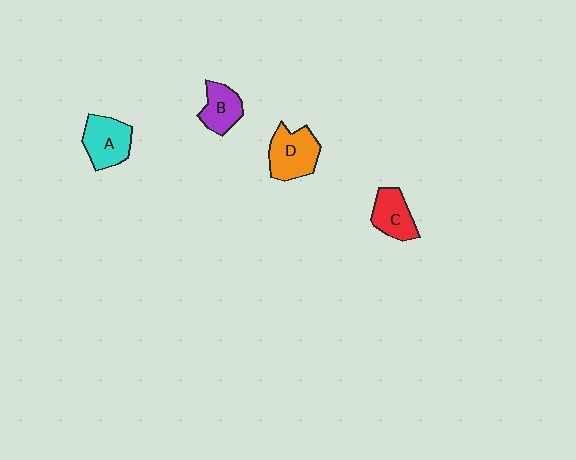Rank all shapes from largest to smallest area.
From largest to smallest: D (orange), A (cyan), C (red), B (purple).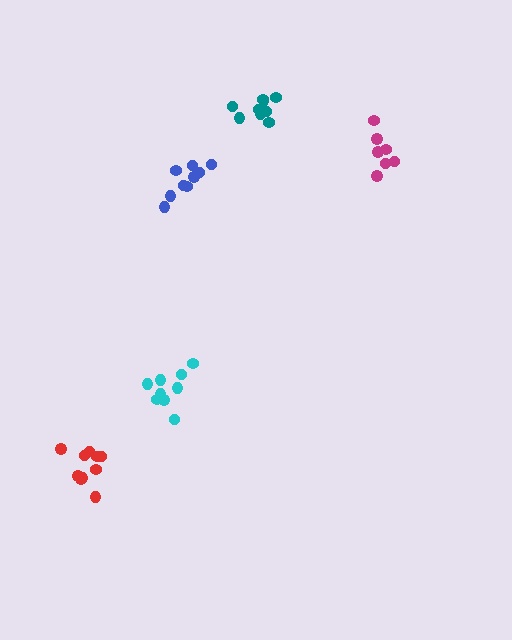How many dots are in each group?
Group 1: 9 dots, Group 2: 10 dots, Group 3: 9 dots, Group 4: 10 dots, Group 5: 7 dots (45 total).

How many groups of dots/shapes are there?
There are 5 groups.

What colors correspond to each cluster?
The clusters are colored: blue, red, teal, cyan, magenta.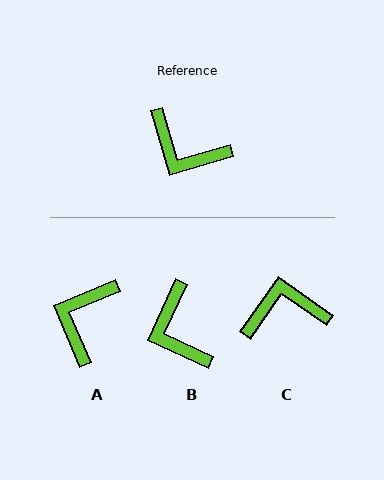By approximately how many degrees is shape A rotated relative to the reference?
Approximately 83 degrees clockwise.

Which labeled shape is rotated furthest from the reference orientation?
C, about 141 degrees away.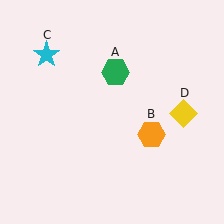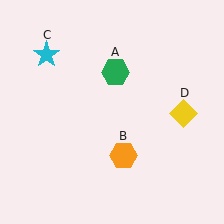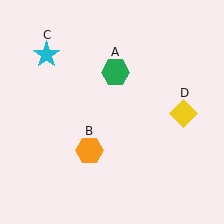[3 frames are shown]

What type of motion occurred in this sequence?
The orange hexagon (object B) rotated clockwise around the center of the scene.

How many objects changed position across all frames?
1 object changed position: orange hexagon (object B).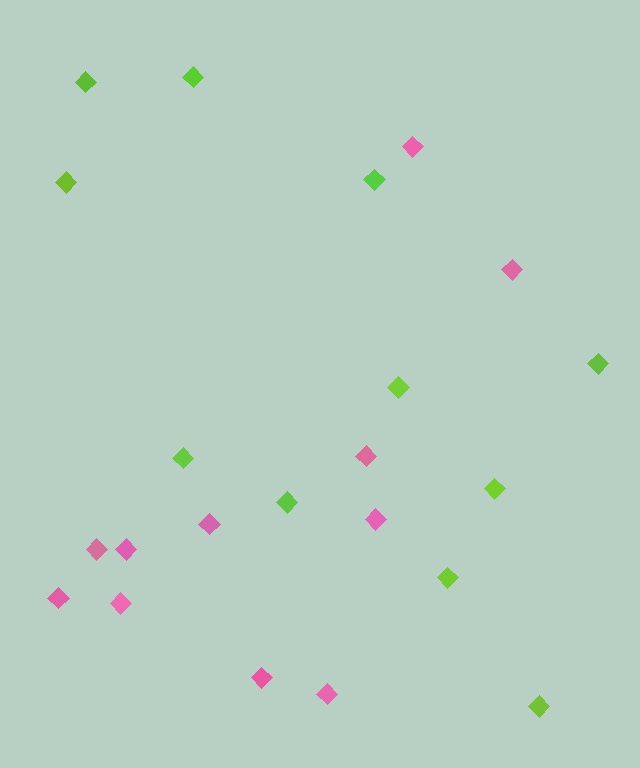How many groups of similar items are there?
There are 2 groups: one group of pink diamonds (11) and one group of lime diamonds (11).